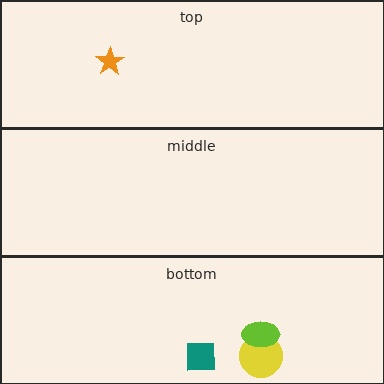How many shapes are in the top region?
1.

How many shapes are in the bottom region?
3.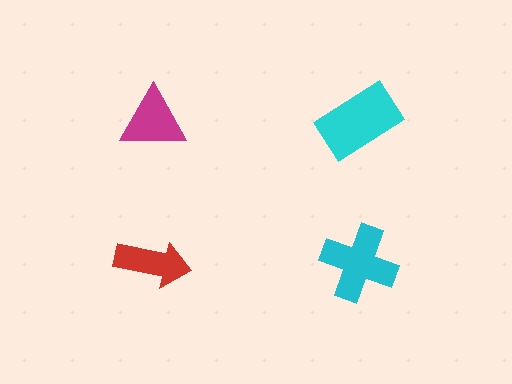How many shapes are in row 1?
2 shapes.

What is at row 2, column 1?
A red arrow.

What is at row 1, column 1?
A magenta triangle.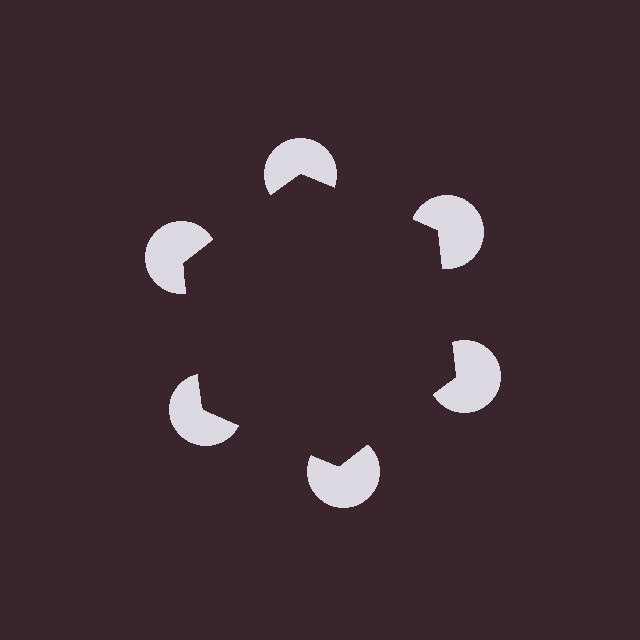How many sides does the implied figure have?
6 sides.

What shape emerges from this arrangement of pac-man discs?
An illusory hexagon — its edges are inferred from the aligned wedge cuts in the pac-man discs, not physically drawn.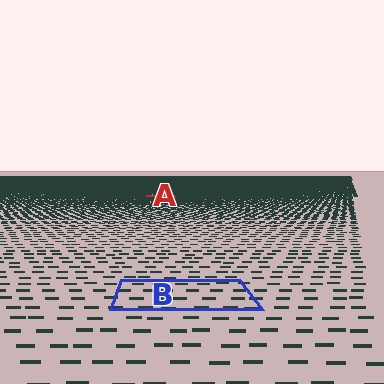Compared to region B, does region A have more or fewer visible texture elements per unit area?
Region A has more texture elements per unit area — they are packed more densely because it is farther away.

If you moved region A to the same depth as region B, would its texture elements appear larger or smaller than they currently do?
They would appear larger. At a closer depth, the same texture elements are projected at a bigger on-screen size.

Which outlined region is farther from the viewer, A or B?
Region A is farther from the viewer — the texture elements inside it appear smaller and more densely packed.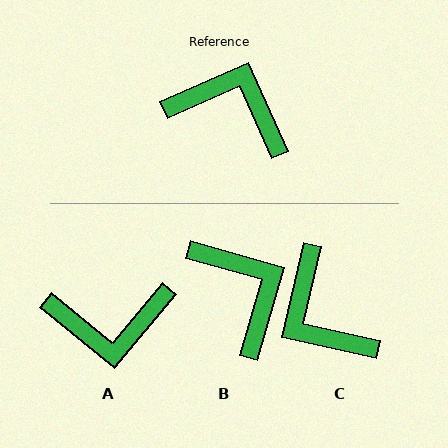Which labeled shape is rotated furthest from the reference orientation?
A, about 154 degrees away.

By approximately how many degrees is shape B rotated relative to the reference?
Approximately 40 degrees clockwise.